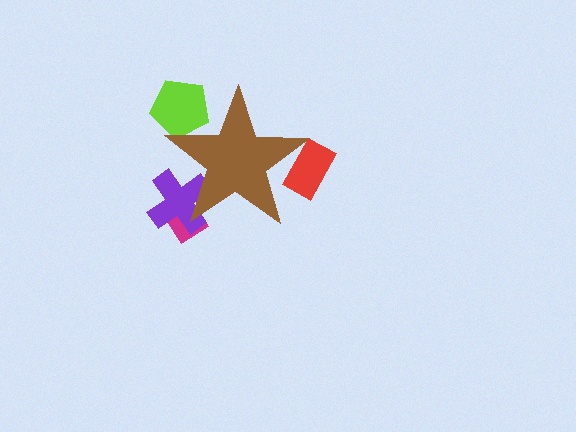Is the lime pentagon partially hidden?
Yes, the lime pentagon is partially hidden behind the brown star.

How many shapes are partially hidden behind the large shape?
4 shapes are partially hidden.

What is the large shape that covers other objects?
A brown star.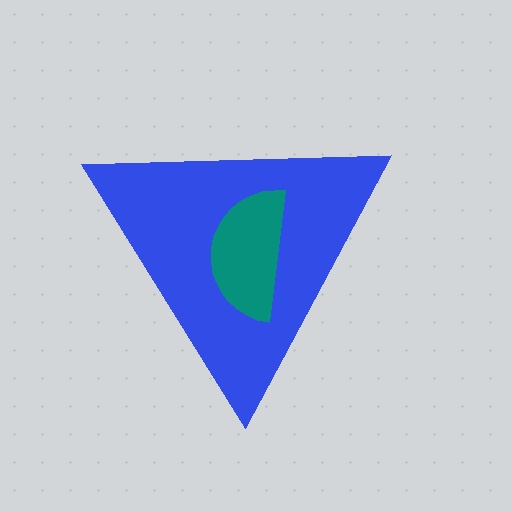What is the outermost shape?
The blue triangle.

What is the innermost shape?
The teal semicircle.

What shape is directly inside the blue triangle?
The teal semicircle.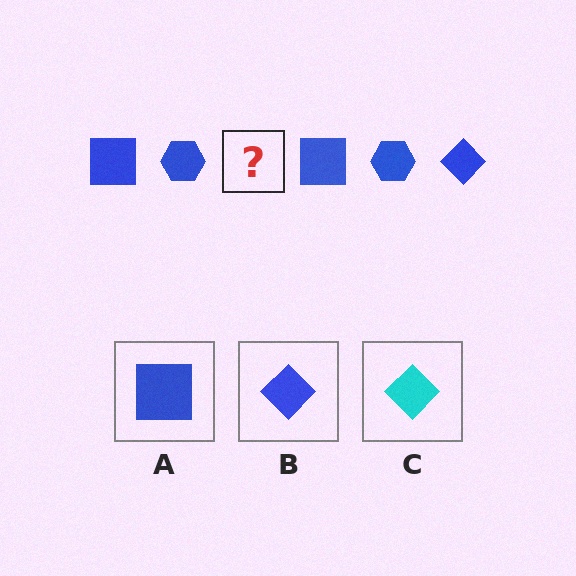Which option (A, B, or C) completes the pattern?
B.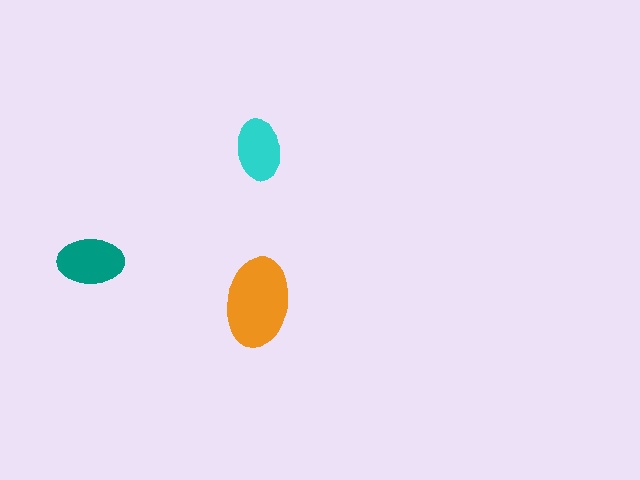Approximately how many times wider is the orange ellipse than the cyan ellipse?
About 1.5 times wider.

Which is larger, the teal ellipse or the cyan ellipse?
The teal one.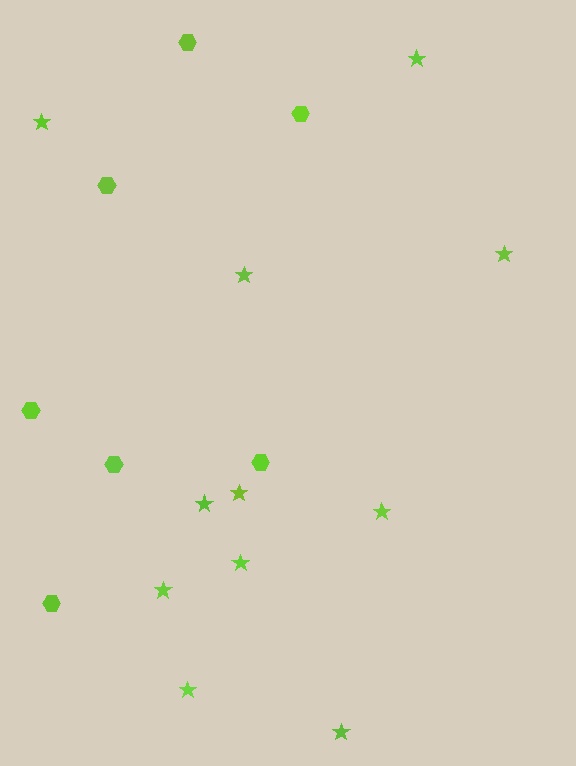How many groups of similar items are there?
There are 2 groups: one group of stars (11) and one group of hexagons (7).